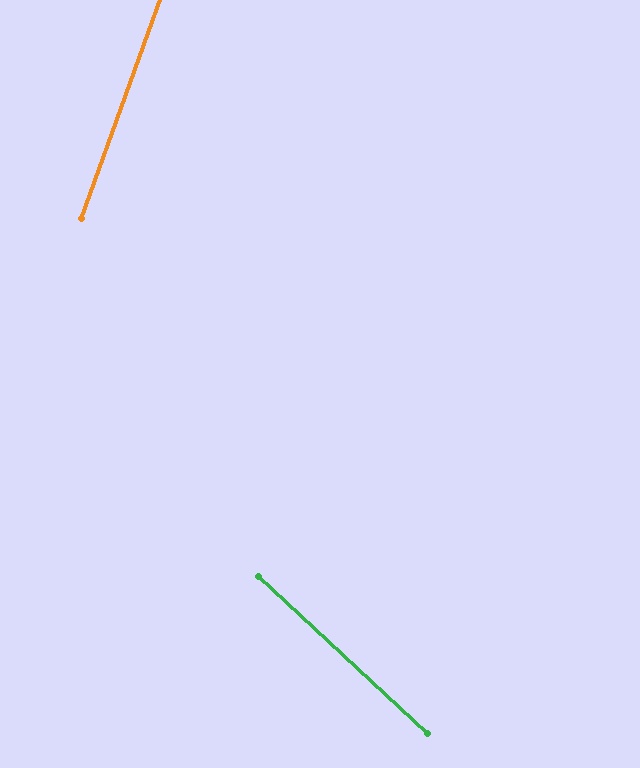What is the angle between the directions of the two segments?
Approximately 67 degrees.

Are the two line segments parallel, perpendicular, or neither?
Neither parallel nor perpendicular — they differ by about 67°.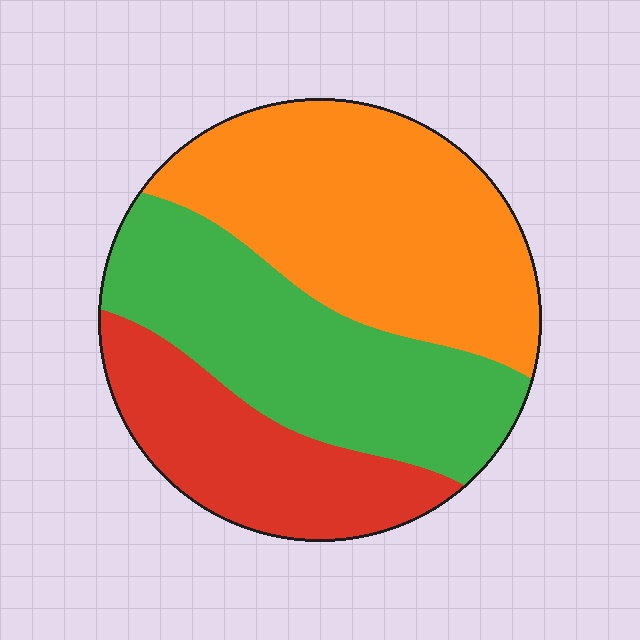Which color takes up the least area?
Red, at roughly 25%.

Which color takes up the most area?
Orange, at roughly 40%.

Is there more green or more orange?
Orange.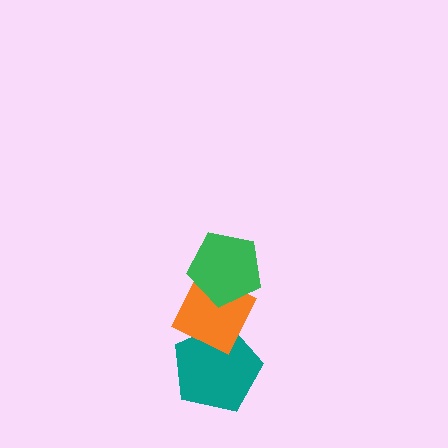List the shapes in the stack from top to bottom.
From top to bottom: the green pentagon, the orange diamond, the teal pentagon.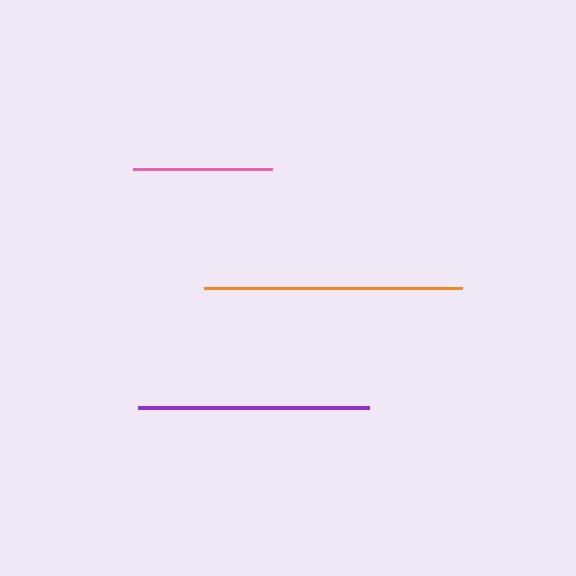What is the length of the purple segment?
The purple segment is approximately 230 pixels long.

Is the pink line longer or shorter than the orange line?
The orange line is longer than the pink line.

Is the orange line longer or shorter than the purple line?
The orange line is longer than the purple line.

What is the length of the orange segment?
The orange segment is approximately 258 pixels long.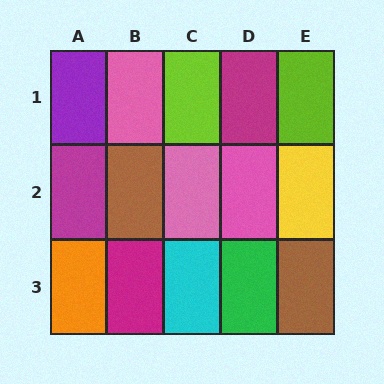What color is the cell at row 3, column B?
Magenta.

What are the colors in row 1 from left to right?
Purple, pink, lime, magenta, lime.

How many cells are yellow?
1 cell is yellow.